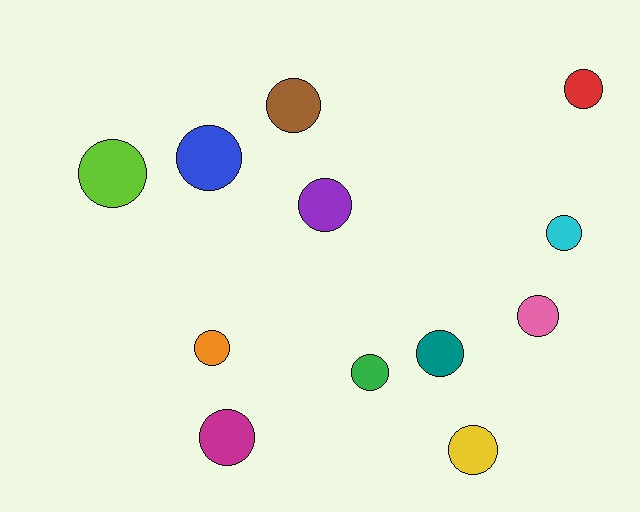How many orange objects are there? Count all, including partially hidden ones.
There is 1 orange object.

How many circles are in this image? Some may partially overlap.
There are 12 circles.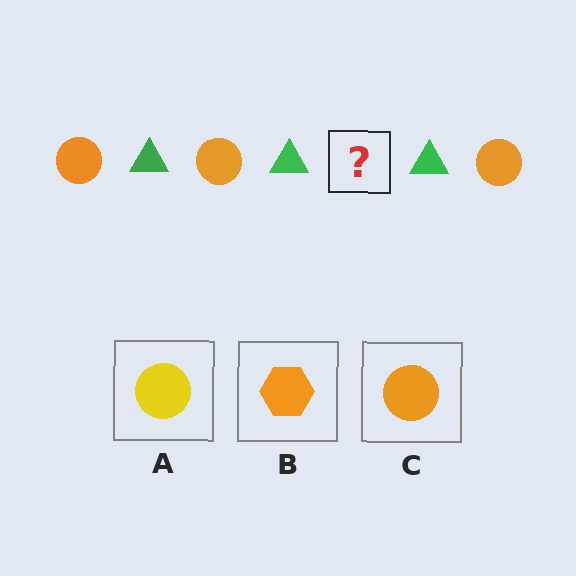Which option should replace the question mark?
Option C.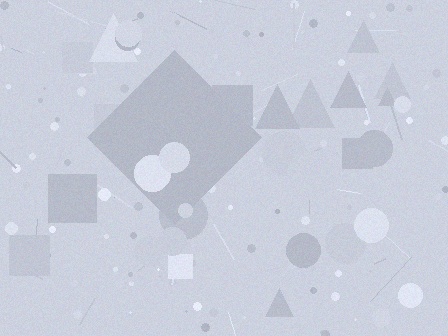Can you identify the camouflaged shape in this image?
The camouflaged shape is a diamond.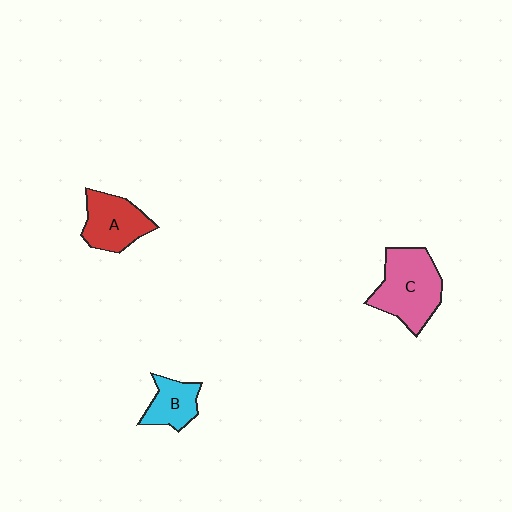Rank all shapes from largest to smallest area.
From largest to smallest: C (pink), A (red), B (cyan).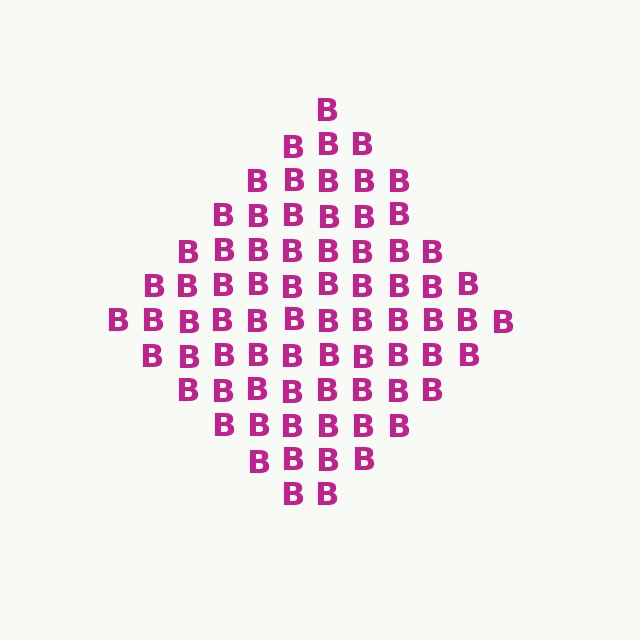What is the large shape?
The large shape is a diamond.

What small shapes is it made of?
It is made of small letter B's.